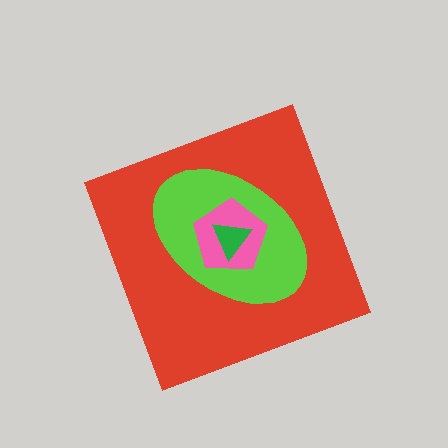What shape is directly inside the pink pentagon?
The green triangle.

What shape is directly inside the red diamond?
The lime ellipse.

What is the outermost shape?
The red diamond.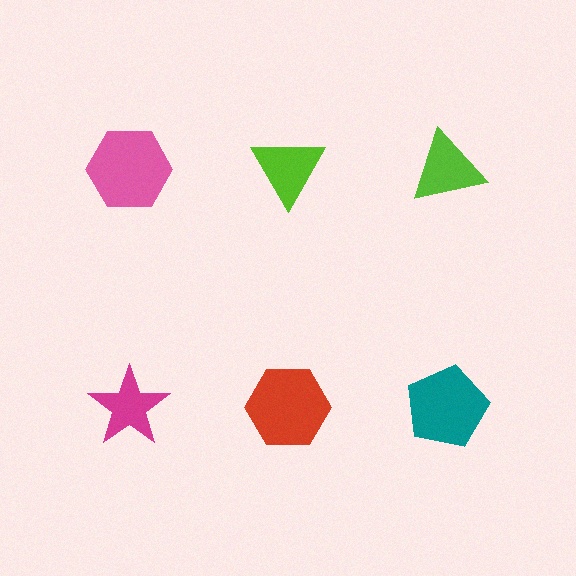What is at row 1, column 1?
A pink hexagon.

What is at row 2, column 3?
A teal pentagon.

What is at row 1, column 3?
A lime triangle.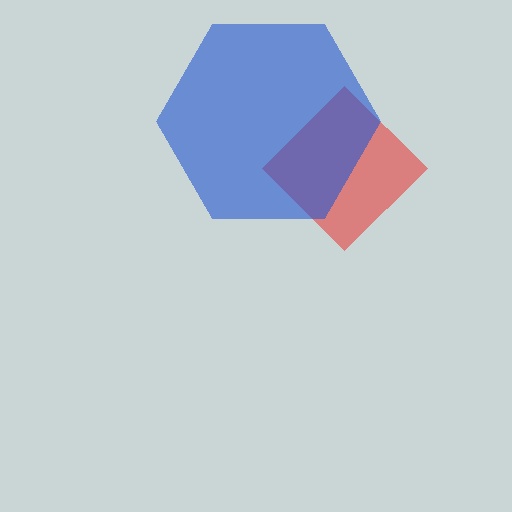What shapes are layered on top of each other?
The layered shapes are: a red diamond, a blue hexagon.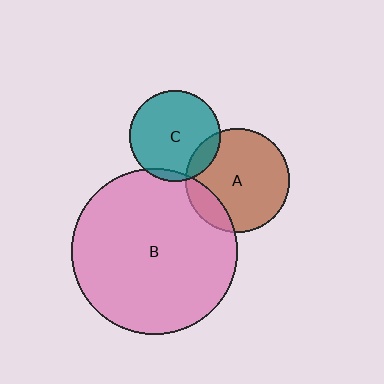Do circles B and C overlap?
Yes.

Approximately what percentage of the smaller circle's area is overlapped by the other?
Approximately 5%.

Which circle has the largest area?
Circle B (pink).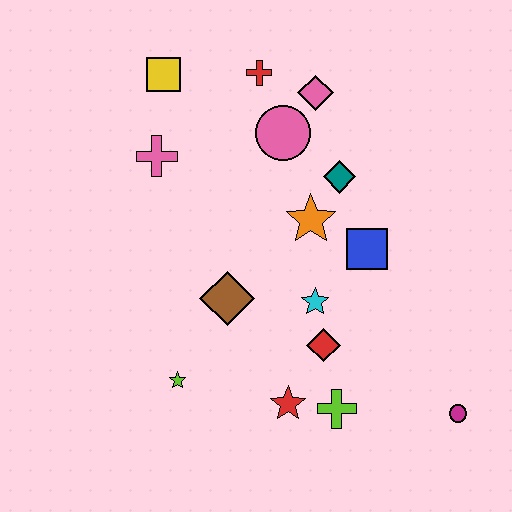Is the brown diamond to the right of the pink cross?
Yes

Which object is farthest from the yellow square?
The magenta circle is farthest from the yellow square.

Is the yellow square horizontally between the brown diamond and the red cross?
No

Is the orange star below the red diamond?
No